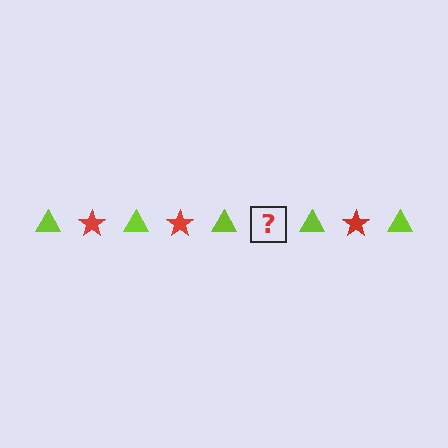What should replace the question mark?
The question mark should be replaced with a red star.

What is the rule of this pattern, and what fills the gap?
The rule is that the pattern alternates between lime triangle and red star. The gap should be filled with a red star.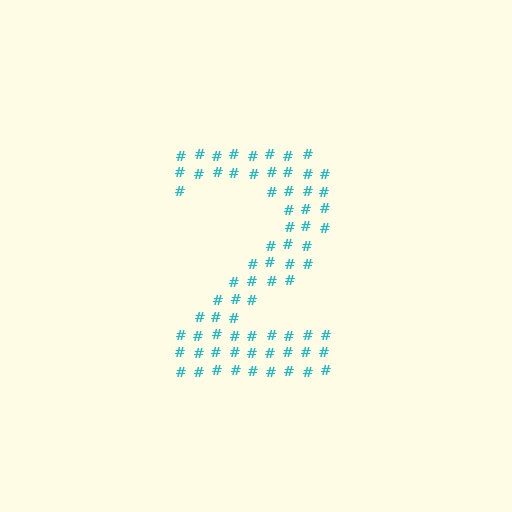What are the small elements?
The small elements are hash symbols.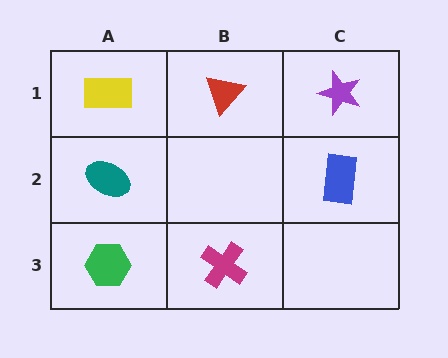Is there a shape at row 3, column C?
No, that cell is empty.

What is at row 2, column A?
A teal ellipse.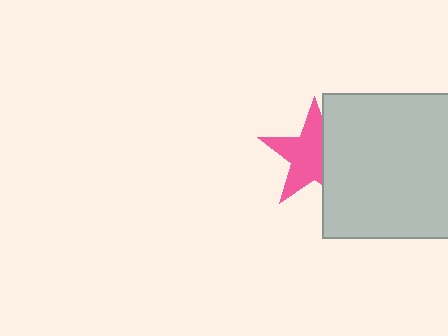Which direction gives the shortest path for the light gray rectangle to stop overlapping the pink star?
Moving right gives the shortest separation.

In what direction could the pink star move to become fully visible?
The pink star could move left. That would shift it out from behind the light gray rectangle entirely.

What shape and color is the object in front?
The object in front is a light gray rectangle.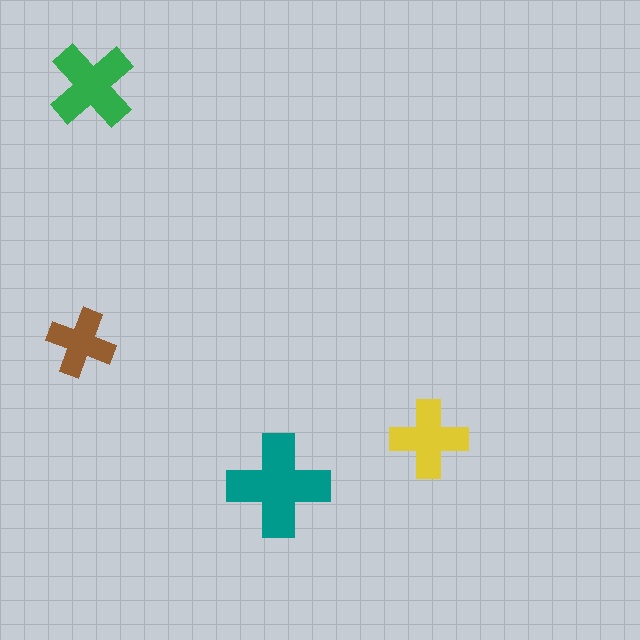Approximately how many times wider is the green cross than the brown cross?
About 1.5 times wider.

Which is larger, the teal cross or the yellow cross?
The teal one.